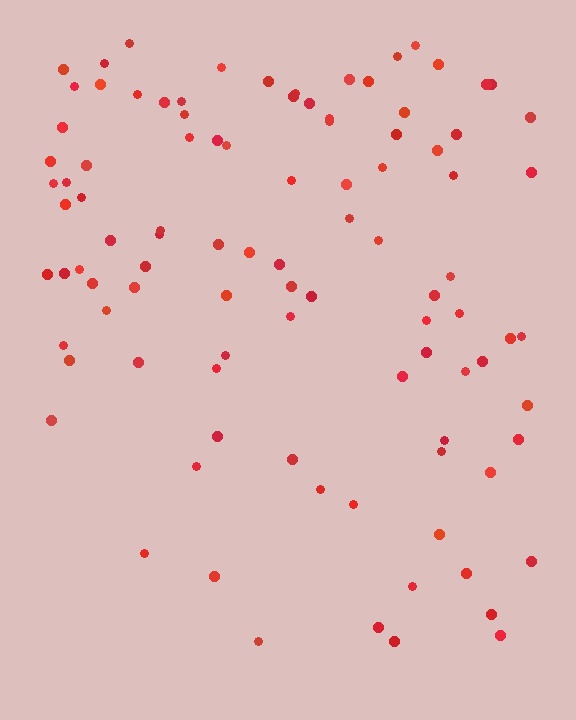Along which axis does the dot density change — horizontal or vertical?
Vertical.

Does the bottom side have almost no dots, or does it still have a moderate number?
Still a moderate number, just noticeably fewer than the top.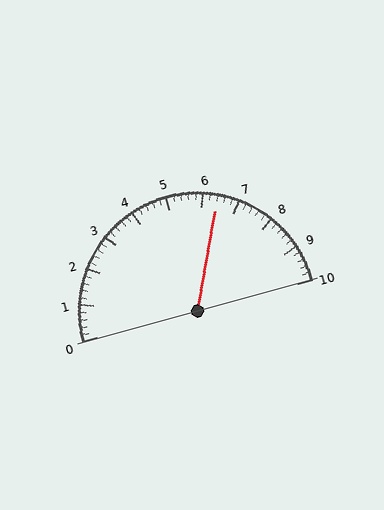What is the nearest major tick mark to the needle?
The nearest major tick mark is 6.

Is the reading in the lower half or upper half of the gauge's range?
The reading is in the upper half of the range (0 to 10).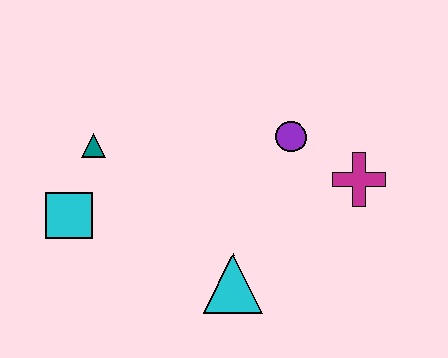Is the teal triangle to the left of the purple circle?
Yes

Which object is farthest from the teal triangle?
The magenta cross is farthest from the teal triangle.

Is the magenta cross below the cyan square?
No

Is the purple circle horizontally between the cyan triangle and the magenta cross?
Yes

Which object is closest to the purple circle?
The magenta cross is closest to the purple circle.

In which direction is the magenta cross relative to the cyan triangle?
The magenta cross is to the right of the cyan triangle.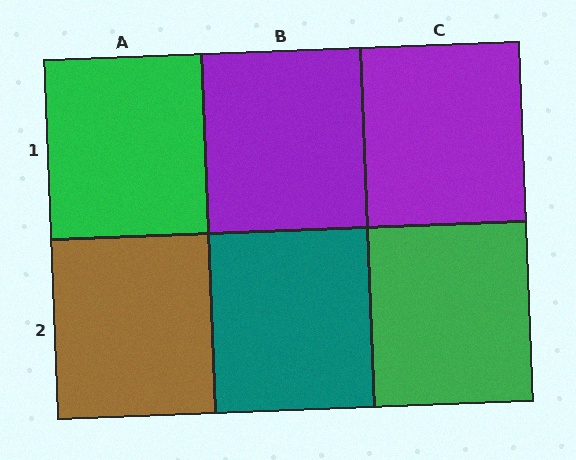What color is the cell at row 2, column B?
Teal.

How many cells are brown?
1 cell is brown.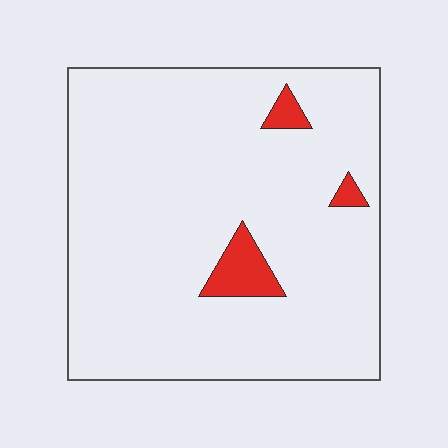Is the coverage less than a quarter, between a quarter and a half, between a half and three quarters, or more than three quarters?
Less than a quarter.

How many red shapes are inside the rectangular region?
3.